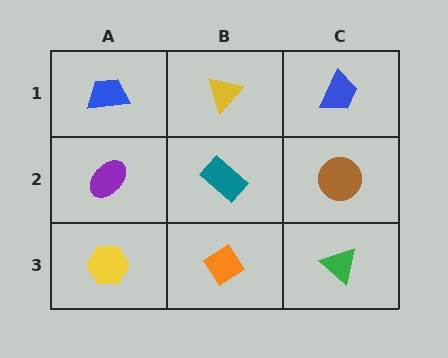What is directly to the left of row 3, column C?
An orange diamond.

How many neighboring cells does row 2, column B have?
4.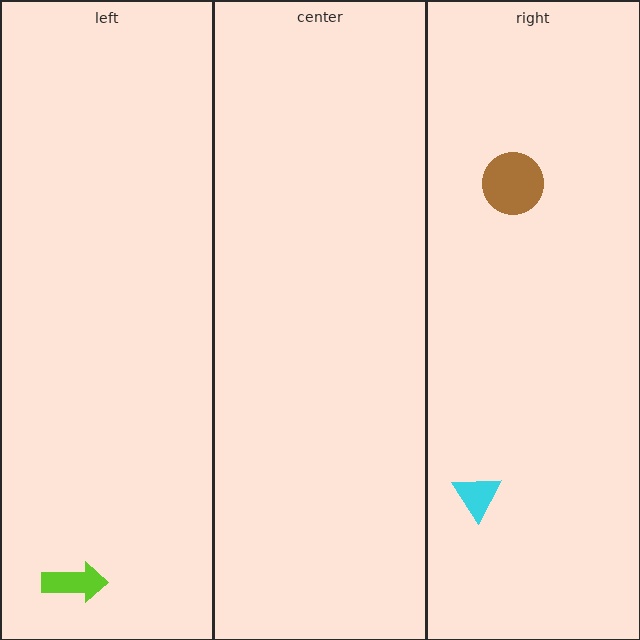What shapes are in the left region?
The lime arrow.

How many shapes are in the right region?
2.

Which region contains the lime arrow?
The left region.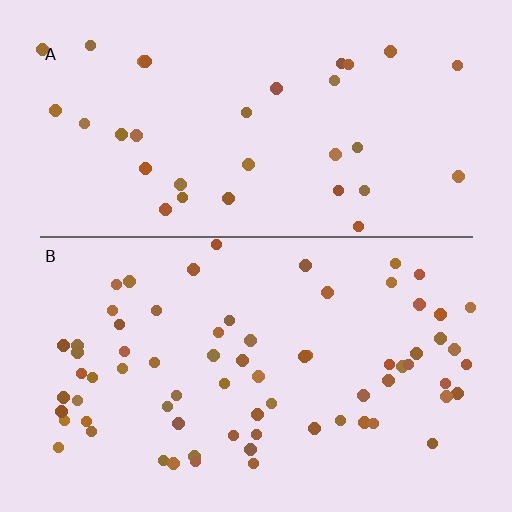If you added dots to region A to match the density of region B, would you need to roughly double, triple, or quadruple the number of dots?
Approximately double.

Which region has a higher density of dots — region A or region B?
B (the bottom).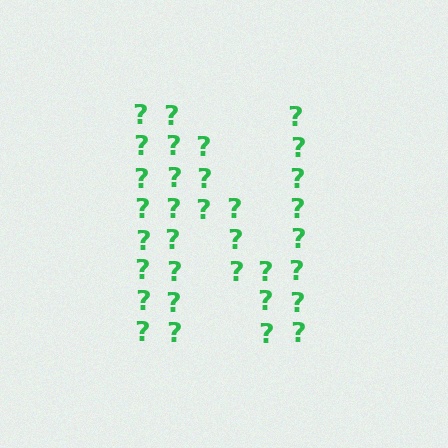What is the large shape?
The large shape is the letter N.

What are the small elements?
The small elements are question marks.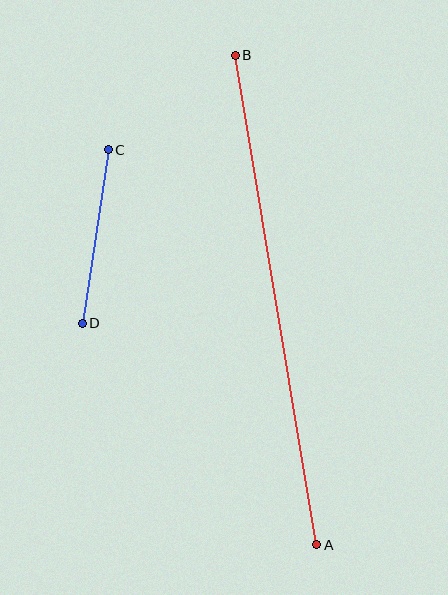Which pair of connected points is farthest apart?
Points A and B are farthest apart.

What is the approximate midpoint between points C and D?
The midpoint is at approximately (95, 236) pixels.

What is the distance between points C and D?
The distance is approximately 175 pixels.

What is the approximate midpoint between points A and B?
The midpoint is at approximately (276, 300) pixels.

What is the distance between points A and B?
The distance is approximately 496 pixels.